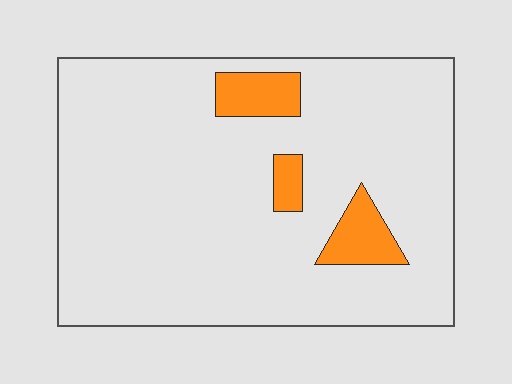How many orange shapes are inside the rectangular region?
3.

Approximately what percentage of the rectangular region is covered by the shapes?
Approximately 10%.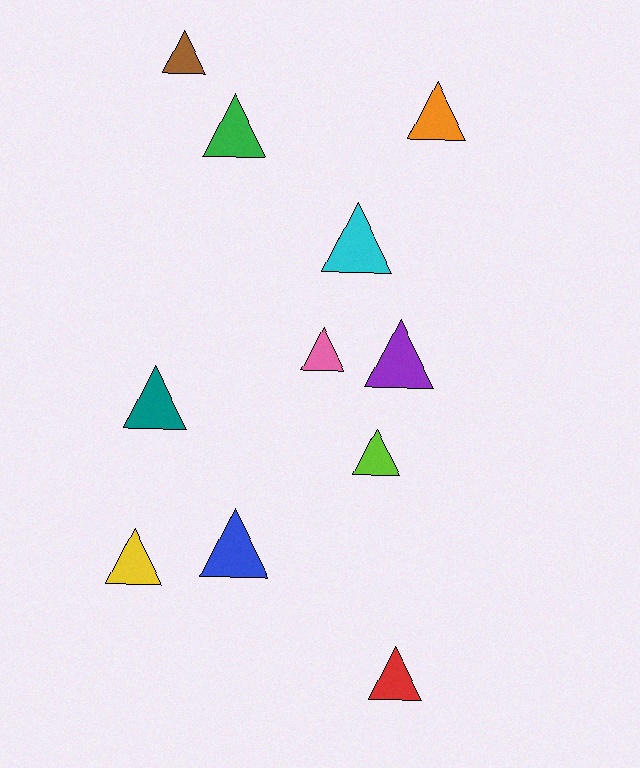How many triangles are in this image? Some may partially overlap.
There are 11 triangles.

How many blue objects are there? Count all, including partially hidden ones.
There is 1 blue object.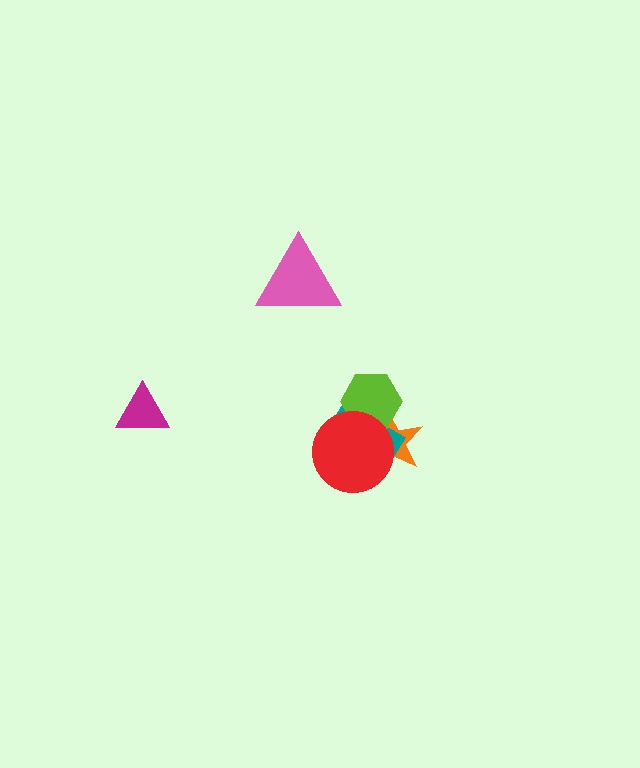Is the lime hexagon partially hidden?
Yes, it is partially covered by another shape.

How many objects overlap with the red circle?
3 objects overlap with the red circle.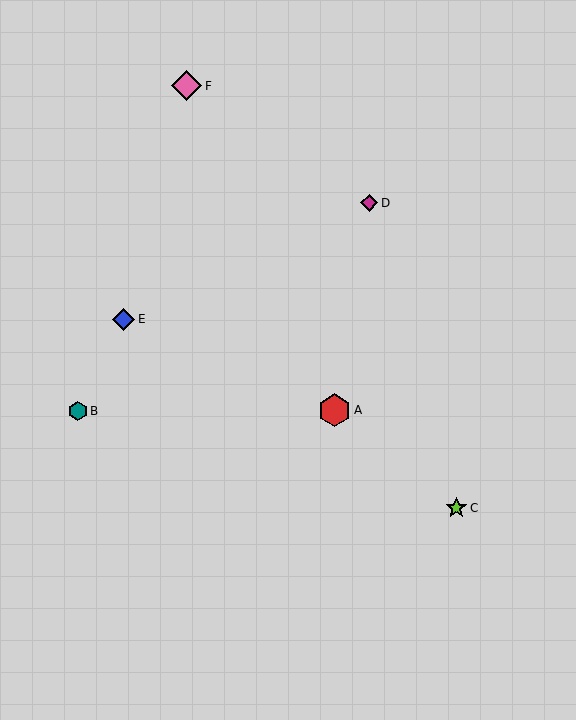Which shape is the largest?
The red hexagon (labeled A) is the largest.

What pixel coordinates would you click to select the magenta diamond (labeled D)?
Click at (369, 203) to select the magenta diamond D.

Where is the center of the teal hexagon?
The center of the teal hexagon is at (78, 411).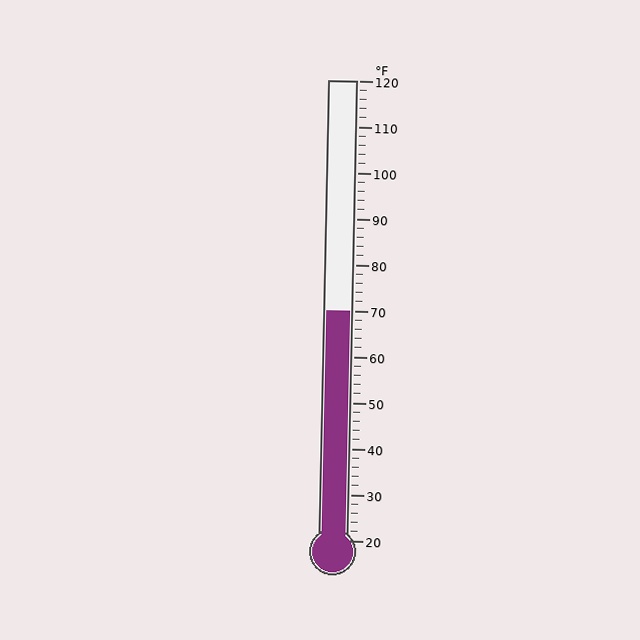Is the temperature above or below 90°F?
The temperature is below 90°F.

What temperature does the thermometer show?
The thermometer shows approximately 70°F.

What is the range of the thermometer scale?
The thermometer scale ranges from 20°F to 120°F.